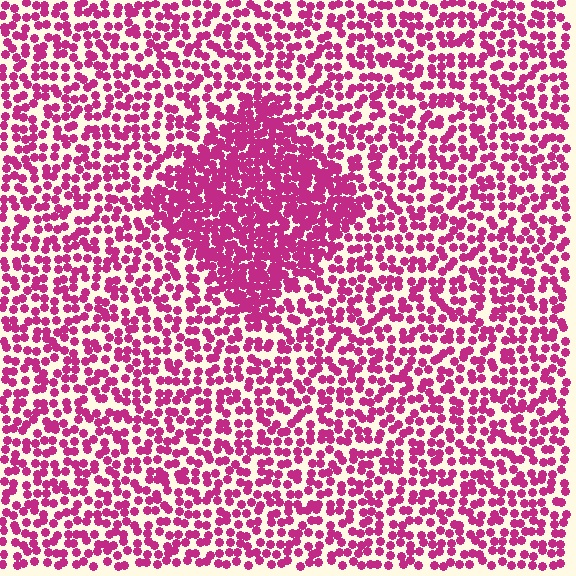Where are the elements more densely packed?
The elements are more densely packed inside the diamond boundary.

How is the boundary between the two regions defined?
The boundary is defined by a change in element density (approximately 2.0x ratio). All elements are the same color, size, and shape.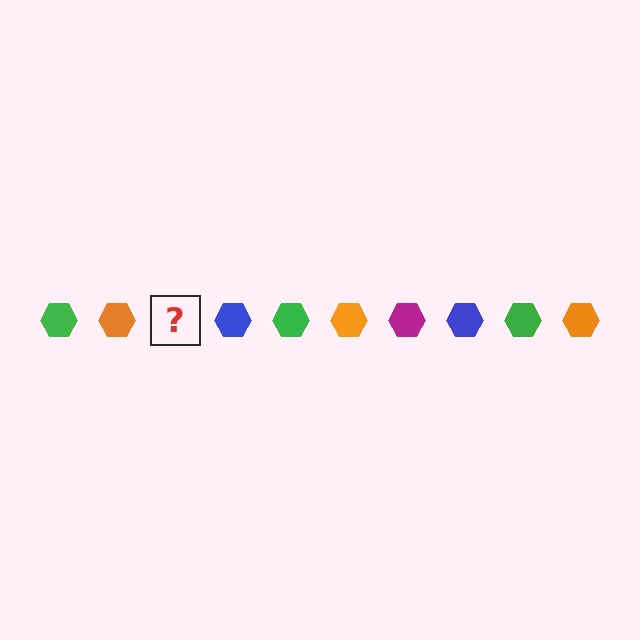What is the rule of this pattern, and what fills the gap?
The rule is that the pattern cycles through green, orange, magenta, blue hexagons. The gap should be filled with a magenta hexagon.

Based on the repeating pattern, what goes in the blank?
The blank should be a magenta hexagon.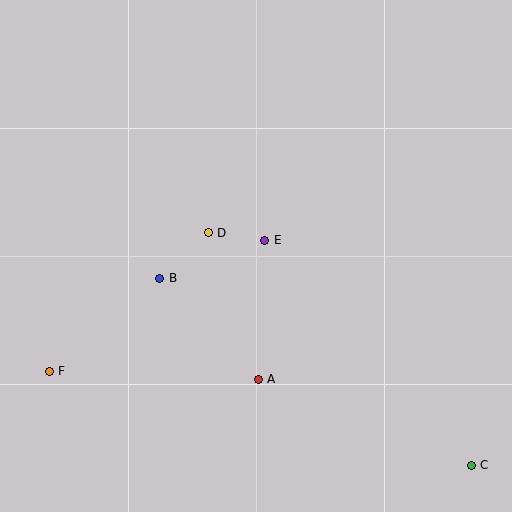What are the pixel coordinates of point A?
Point A is at (258, 379).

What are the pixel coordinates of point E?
Point E is at (265, 240).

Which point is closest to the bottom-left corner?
Point F is closest to the bottom-left corner.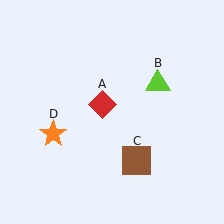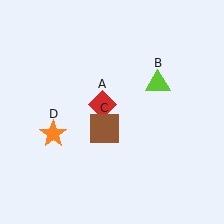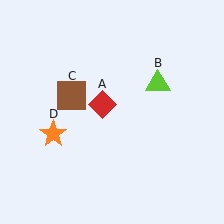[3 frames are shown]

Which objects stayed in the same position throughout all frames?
Red diamond (object A) and lime triangle (object B) and orange star (object D) remained stationary.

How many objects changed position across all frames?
1 object changed position: brown square (object C).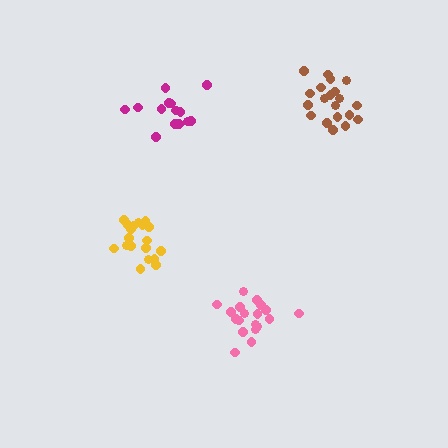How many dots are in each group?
Group 1: 20 dots, Group 2: 20 dots, Group 3: 14 dots, Group 4: 19 dots (73 total).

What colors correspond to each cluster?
The clusters are colored: brown, pink, magenta, yellow.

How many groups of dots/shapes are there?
There are 4 groups.